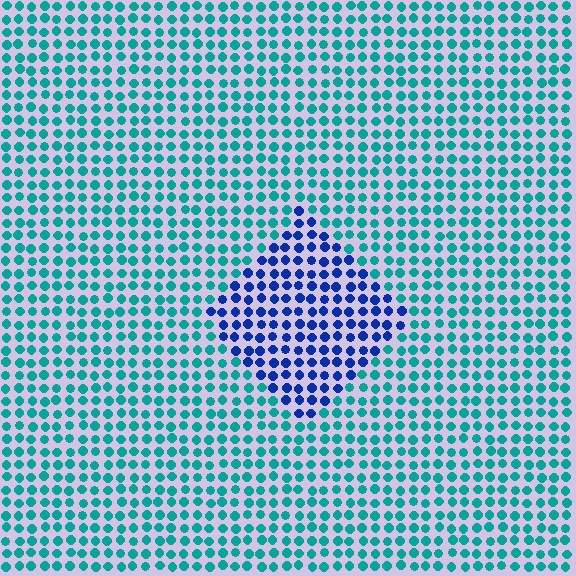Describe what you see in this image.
The image is filled with small teal elements in a uniform arrangement. A diamond-shaped region is visible where the elements are tinted to a slightly different hue, forming a subtle color boundary.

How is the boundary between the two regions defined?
The boundary is defined purely by a slight shift in hue (about 50 degrees). Spacing, size, and orientation are identical on both sides.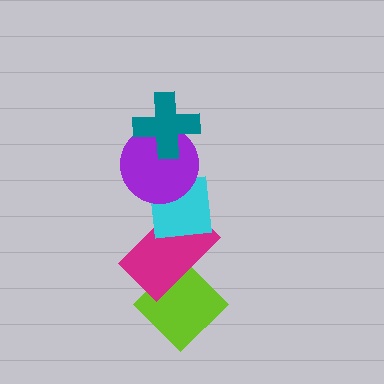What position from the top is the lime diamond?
The lime diamond is 5th from the top.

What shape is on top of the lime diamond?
The magenta rectangle is on top of the lime diamond.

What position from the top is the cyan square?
The cyan square is 3rd from the top.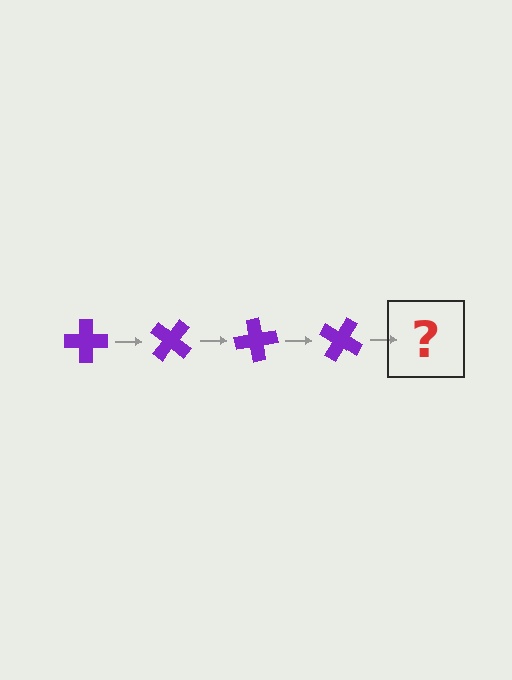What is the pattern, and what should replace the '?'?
The pattern is that the cross rotates 40 degrees each step. The '?' should be a purple cross rotated 160 degrees.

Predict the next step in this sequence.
The next step is a purple cross rotated 160 degrees.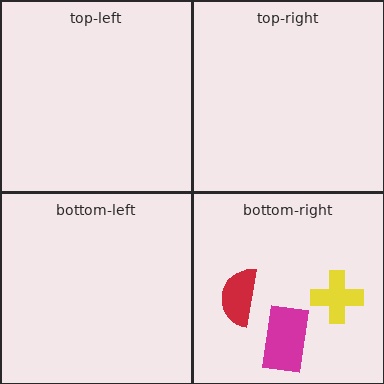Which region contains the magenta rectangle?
The bottom-right region.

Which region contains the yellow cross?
The bottom-right region.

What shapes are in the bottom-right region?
The yellow cross, the magenta rectangle, the red semicircle.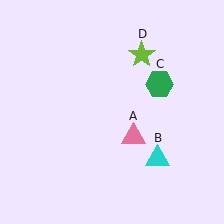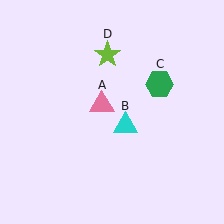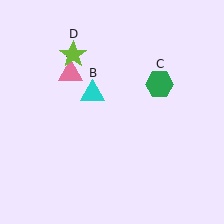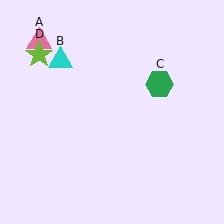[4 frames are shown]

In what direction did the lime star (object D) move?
The lime star (object D) moved left.